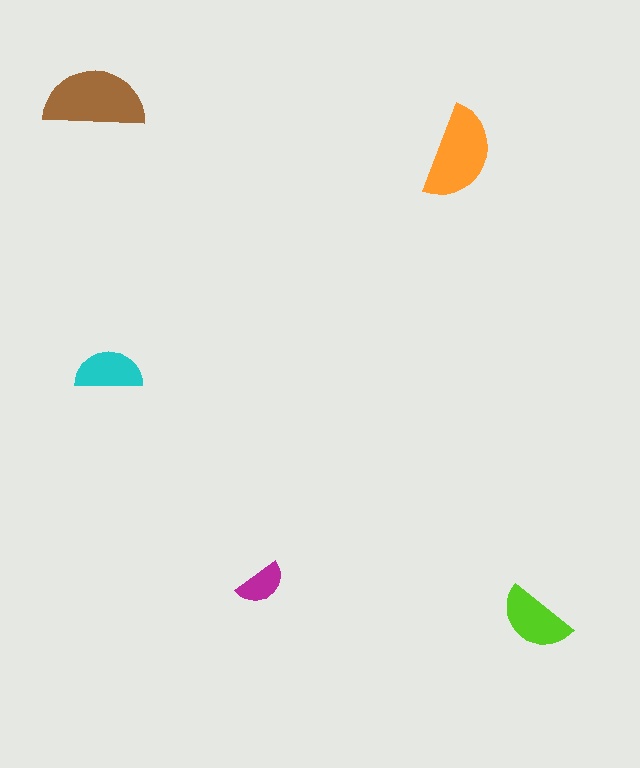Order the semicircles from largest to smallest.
the brown one, the orange one, the lime one, the cyan one, the magenta one.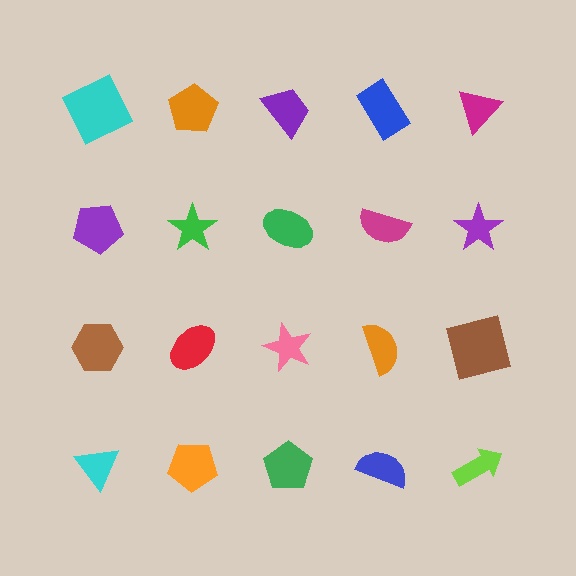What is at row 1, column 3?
A purple trapezoid.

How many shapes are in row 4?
5 shapes.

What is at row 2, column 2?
A green star.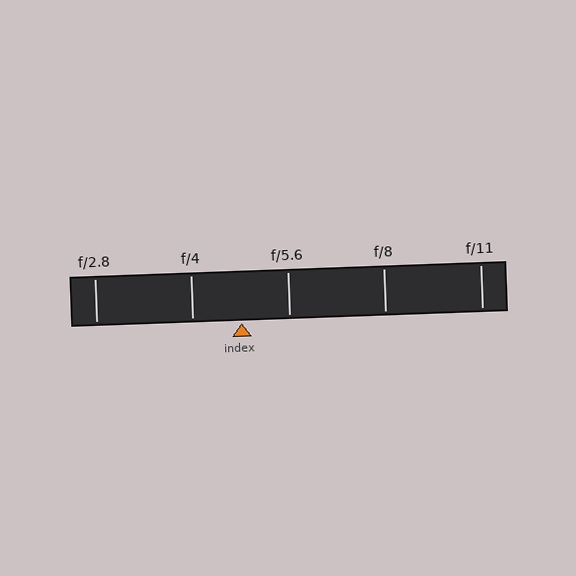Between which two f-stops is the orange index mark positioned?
The index mark is between f/4 and f/5.6.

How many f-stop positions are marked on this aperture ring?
There are 5 f-stop positions marked.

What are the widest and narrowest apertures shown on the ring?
The widest aperture shown is f/2.8 and the narrowest is f/11.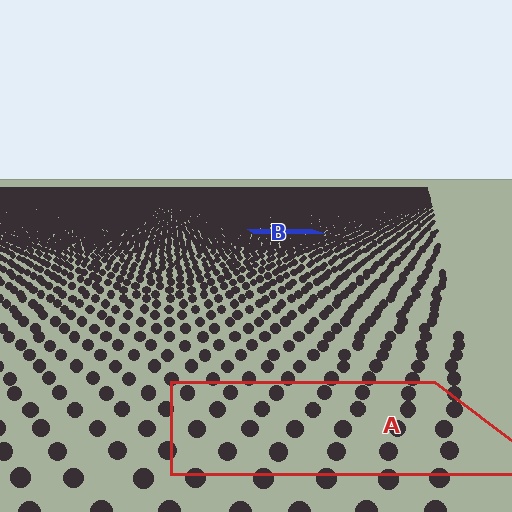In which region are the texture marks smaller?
The texture marks are smaller in region B, because it is farther away.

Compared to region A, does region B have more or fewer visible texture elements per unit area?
Region B has more texture elements per unit area — they are packed more densely because it is farther away.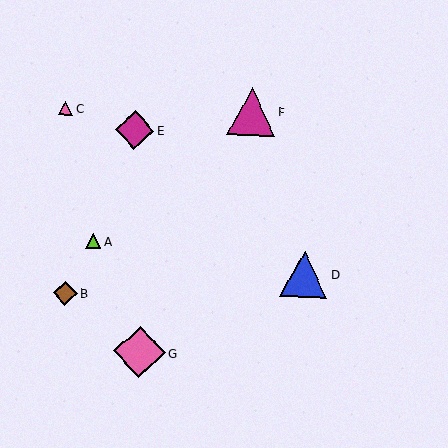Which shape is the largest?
The pink diamond (labeled G) is the largest.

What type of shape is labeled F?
Shape F is a magenta triangle.